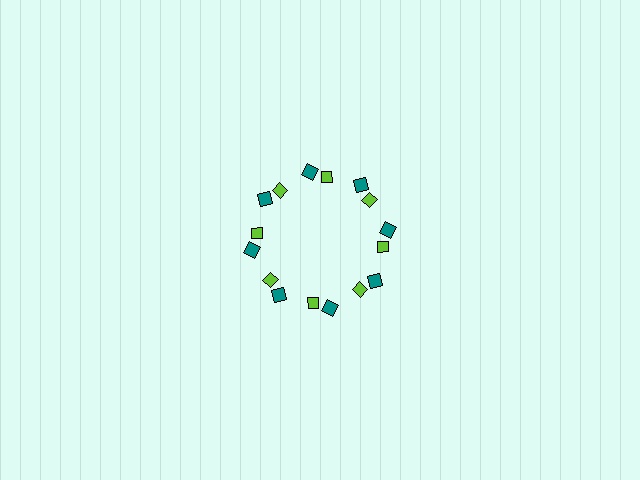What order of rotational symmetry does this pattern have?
This pattern has 8-fold rotational symmetry.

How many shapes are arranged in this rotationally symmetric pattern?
There are 16 shapes, arranged in 8 groups of 2.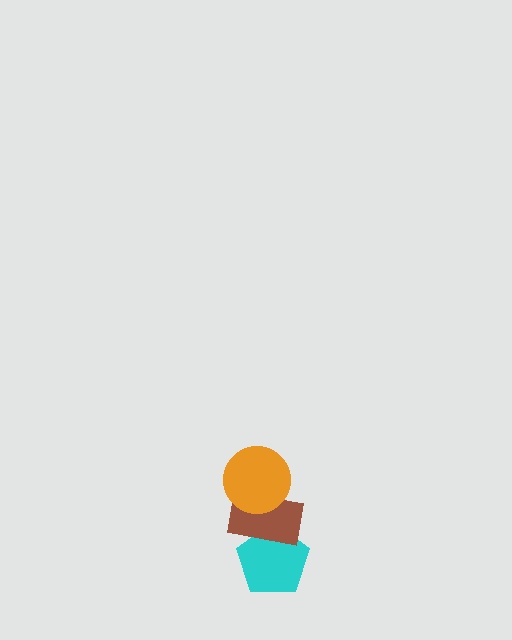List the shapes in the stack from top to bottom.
From top to bottom: the orange circle, the brown rectangle, the cyan pentagon.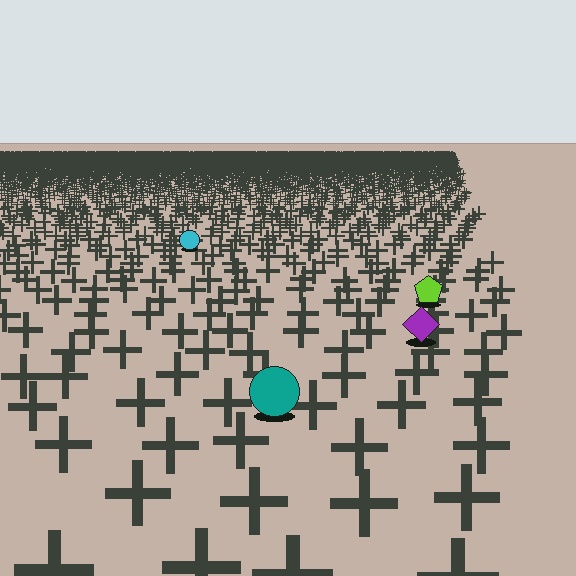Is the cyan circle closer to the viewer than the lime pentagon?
No. The lime pentagon is closer — you can tell from the texture gradient: the ground texture is coarser near it.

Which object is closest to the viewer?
The teal circle is closest. The texture marks near it are larger and more spread out.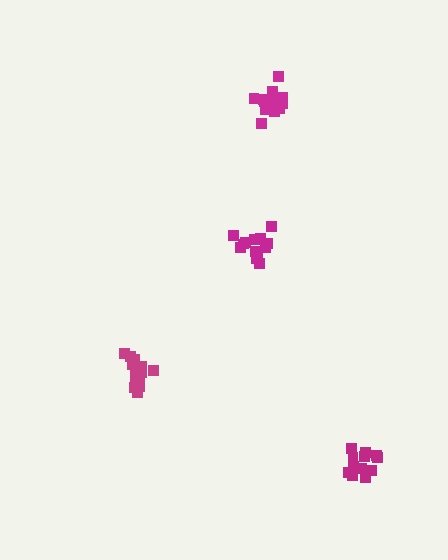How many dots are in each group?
Group 1: 14 dots, Group 2: 13 dots, Group 3: 15 dots, Group 4: 13 dots (55 total).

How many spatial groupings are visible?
There are 4 spatial groupings.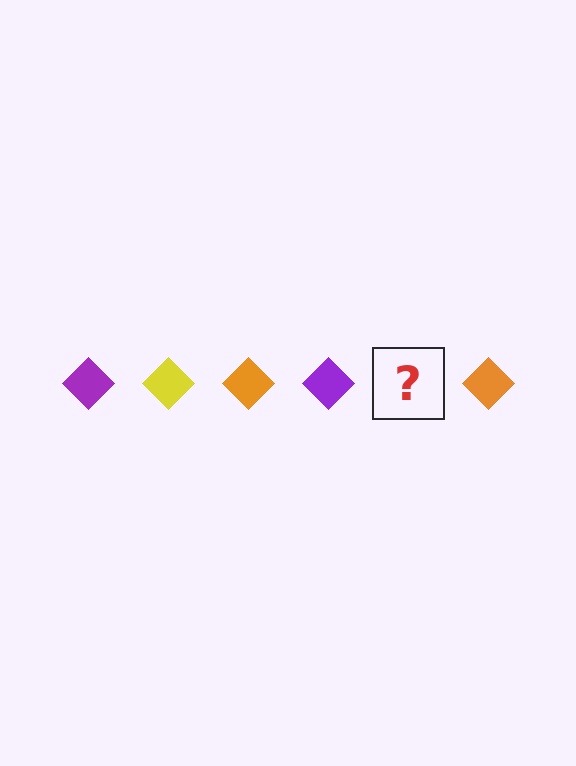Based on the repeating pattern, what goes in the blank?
The blank should be a yellow diamond.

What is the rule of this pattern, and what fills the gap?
The rule is that the pattern cycles through purple, yellow, orange diamonds. The gap should be filled with a yellow diamond.